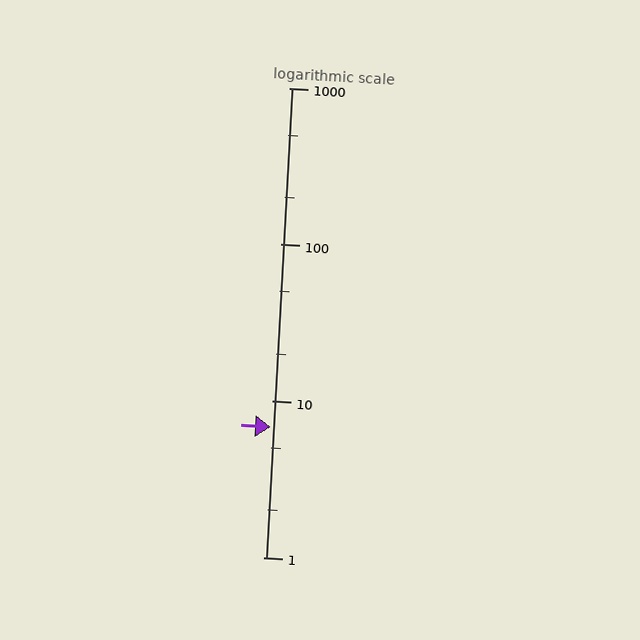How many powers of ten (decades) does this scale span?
The scale spans 3 decades, from 1 to 1000.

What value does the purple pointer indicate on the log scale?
The pointer indicates approximately 6.8.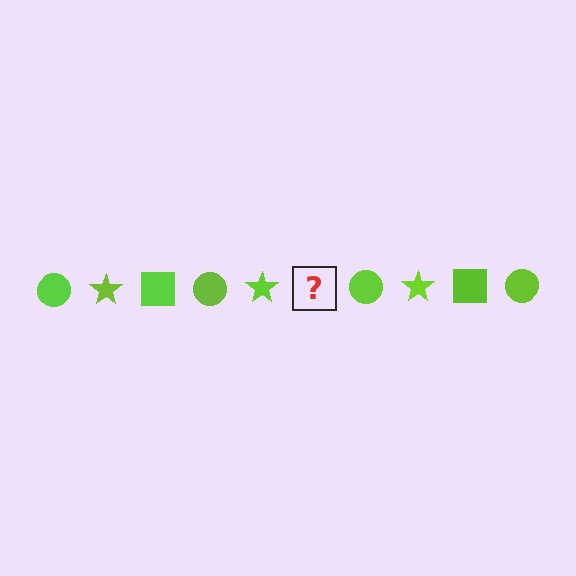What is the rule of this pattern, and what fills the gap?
The rule is that the pattern cycles through circle, star, square shapes in lime. The gap should be filled with a lime square.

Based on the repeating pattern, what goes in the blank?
The blank should be a lime square.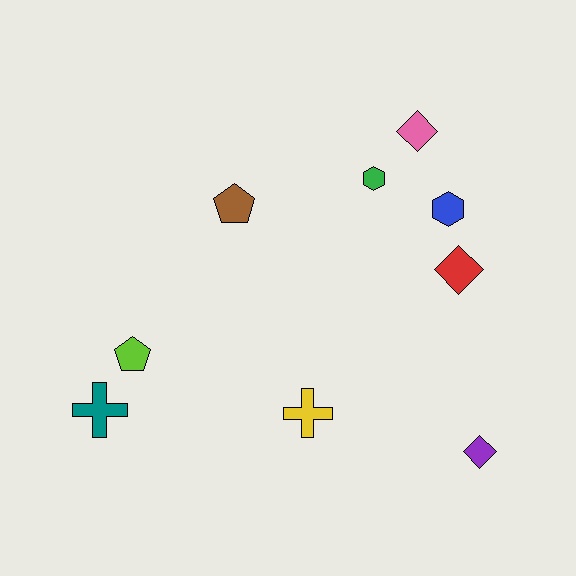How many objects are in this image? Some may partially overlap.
There are 9 objects.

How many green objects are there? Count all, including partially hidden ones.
There is 1 green object.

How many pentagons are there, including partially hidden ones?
There are 2 pentagons.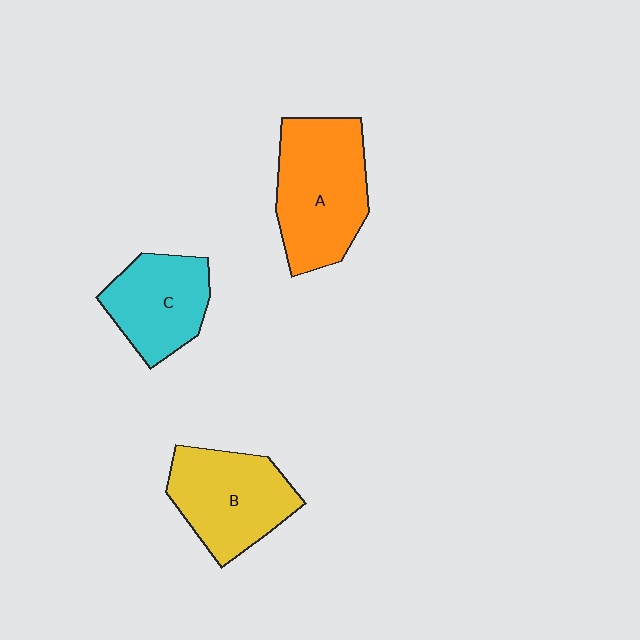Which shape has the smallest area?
Shape C (cyan).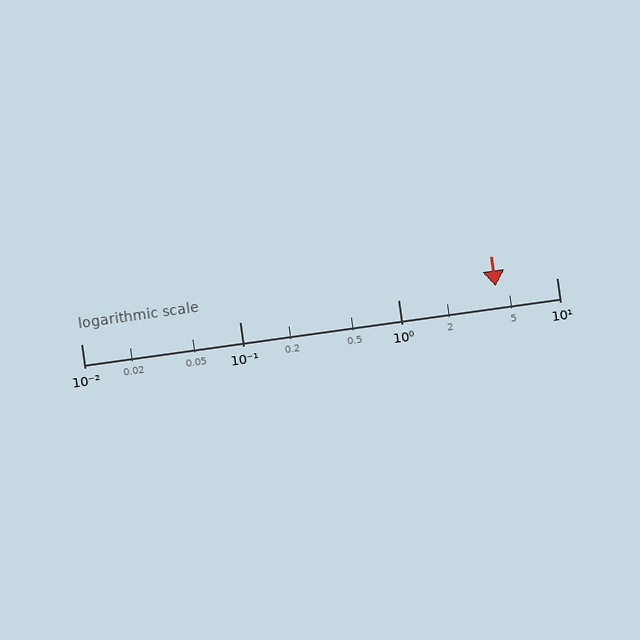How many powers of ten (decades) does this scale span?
The scale spans 3 decades, from 0.01 to 10.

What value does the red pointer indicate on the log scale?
The pointer indicates approximately 4.1.